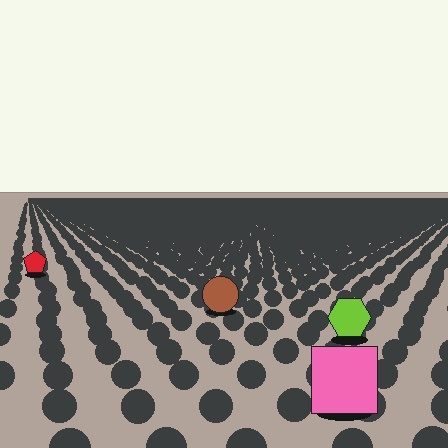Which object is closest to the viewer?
The pink square is closest. The texture marks near it are larger and more spread out.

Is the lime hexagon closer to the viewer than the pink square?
No. The pink square is closer — you can tell from the texture gradient: the ground texture is coarser near it.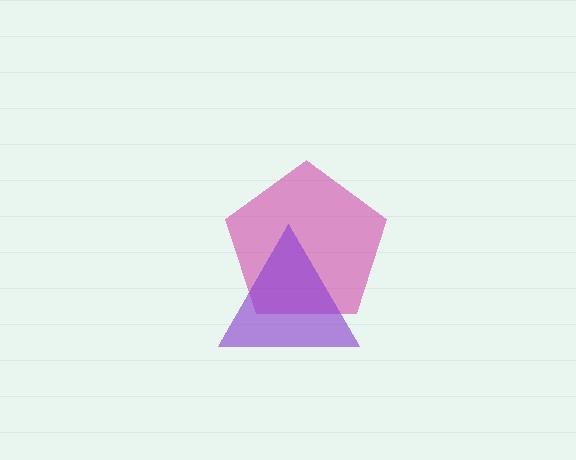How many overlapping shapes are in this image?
There are 2 overlapping shapes in the image.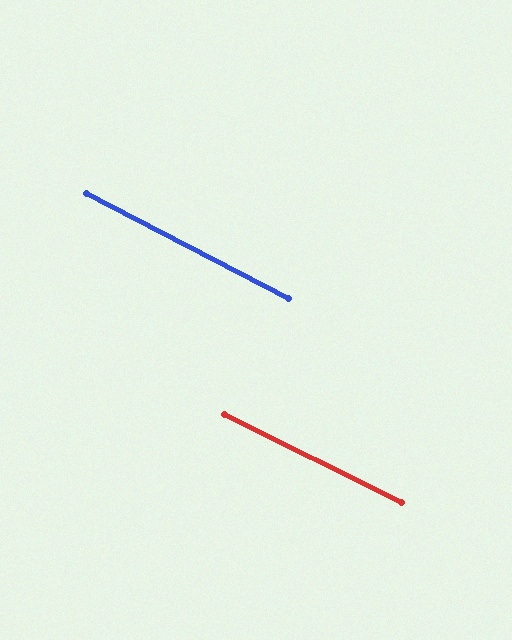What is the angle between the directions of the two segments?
Approximately 1 degree.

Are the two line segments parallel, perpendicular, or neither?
Parallel — their directions differ by only 1.1°.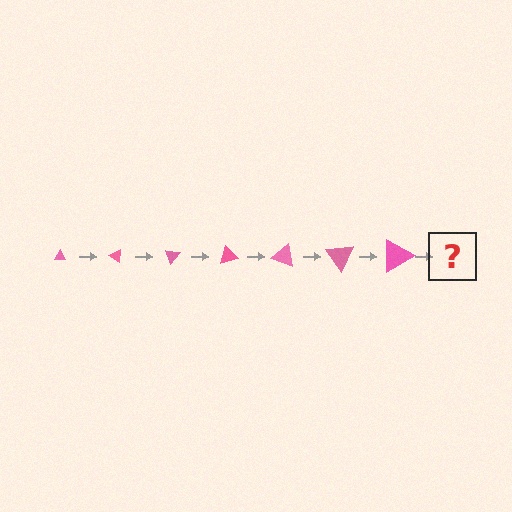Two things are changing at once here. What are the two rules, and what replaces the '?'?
The two rules are that the triangle grows larger each step and it rotates 35 degrees each step. The '?' should be a triangle, larger than the previous one and rotated 245 degrees from the start.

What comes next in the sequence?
The next element should be a triangle, larger than the previous one and rotated 245 degrees from the start.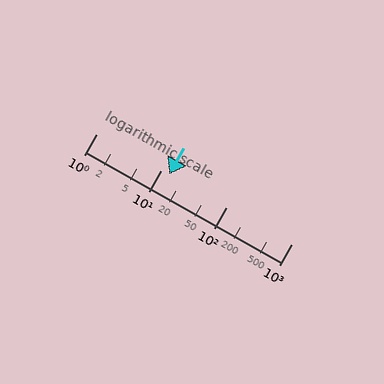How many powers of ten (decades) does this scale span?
The scale spans 3 decades, from 1 to 1000.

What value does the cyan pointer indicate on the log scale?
The pointer indicates approximately 13.